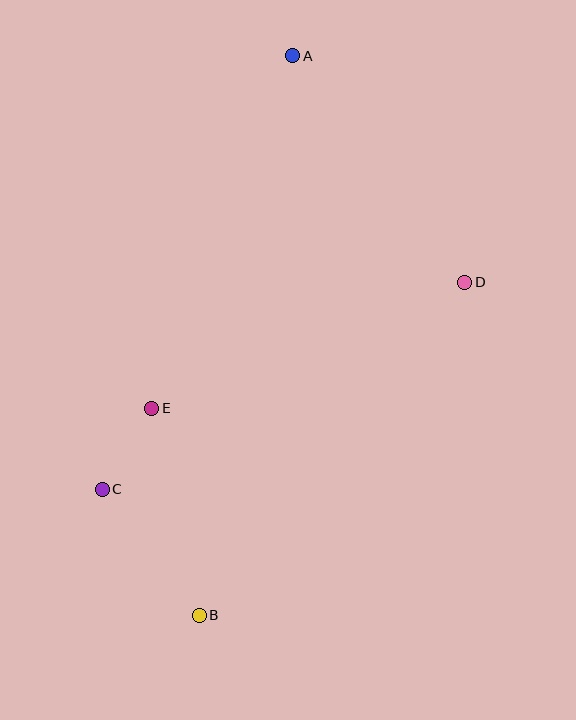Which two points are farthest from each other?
Points A and B are farthest from each other.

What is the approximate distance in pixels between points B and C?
The distance between B and C is approximately 159 pixels.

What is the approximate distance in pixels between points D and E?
The distance between D and E is approximately 337 pixels.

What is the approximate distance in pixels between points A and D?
The distance between A and D is approximately 285 pixels.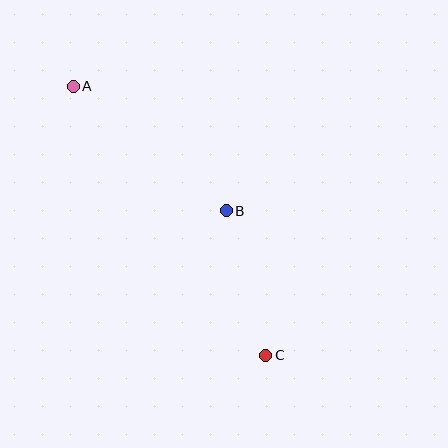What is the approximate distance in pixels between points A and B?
The distance between A and B is approximately 197 pixels.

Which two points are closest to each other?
Points B and C are closest to each other.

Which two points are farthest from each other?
Points A and C are farthest from each other.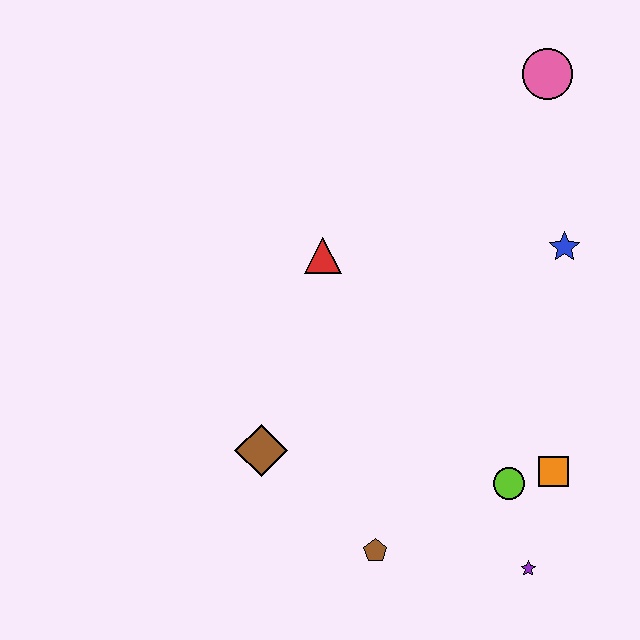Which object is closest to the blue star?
The pink circle is closest to the blue star.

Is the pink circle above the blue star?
Yes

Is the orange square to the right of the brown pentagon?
Yes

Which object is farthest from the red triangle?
The purple star is farthest from the red triangle.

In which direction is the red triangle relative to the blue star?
The red triangle is to the left of the blue star.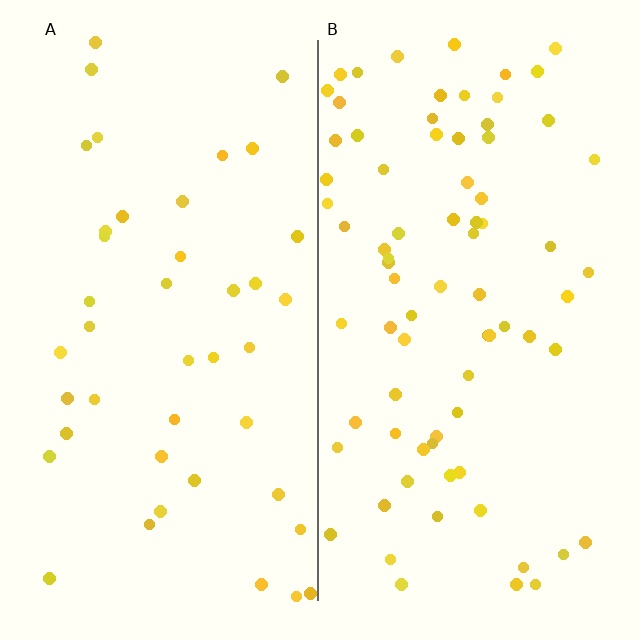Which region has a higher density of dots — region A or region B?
B (the right).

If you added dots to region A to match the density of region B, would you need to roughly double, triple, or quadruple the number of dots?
Approximately double.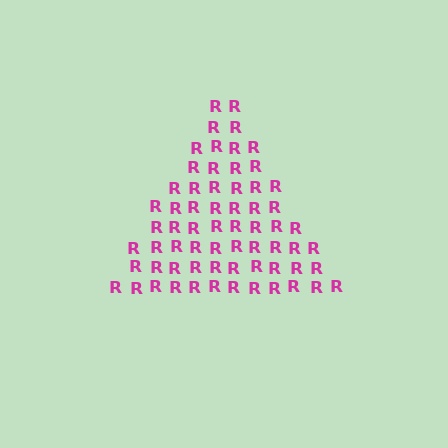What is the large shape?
The large shape is a triangle.